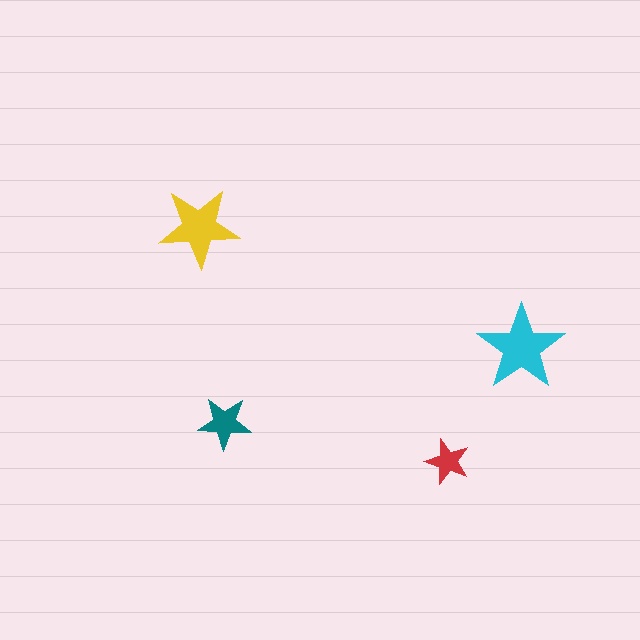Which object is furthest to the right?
The cyan star is rightmost.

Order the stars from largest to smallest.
the cyan one, the yellow one, the teal one, the red one.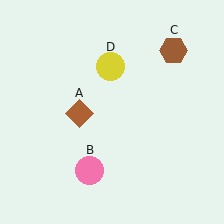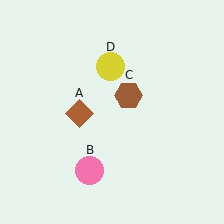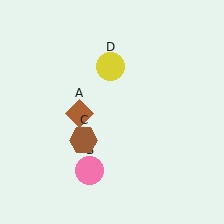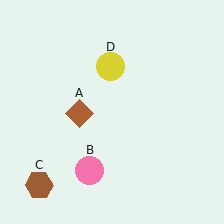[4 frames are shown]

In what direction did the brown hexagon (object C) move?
The brown hexagon (object C) moved down and to the left.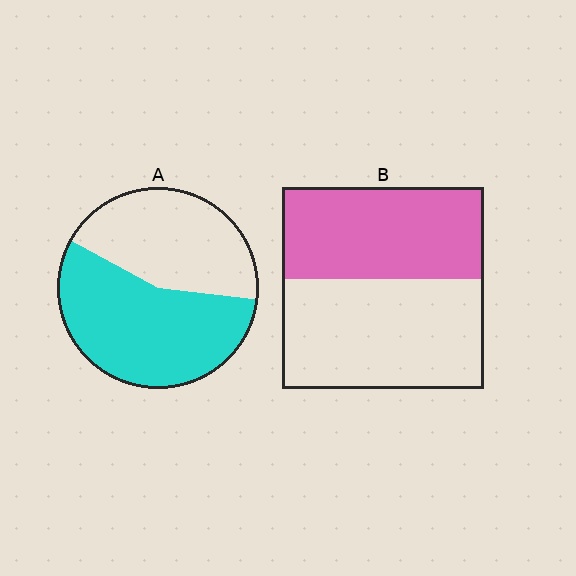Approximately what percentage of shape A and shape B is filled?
A is approximately 55% and B is approximately 45%.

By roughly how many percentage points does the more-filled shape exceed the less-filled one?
By roughly 10 percentage points (A over B).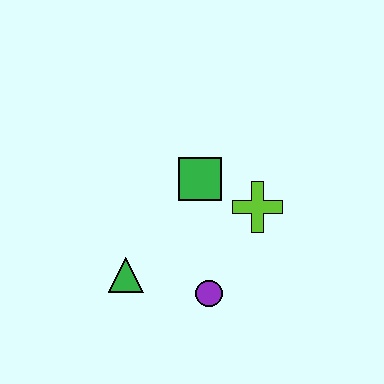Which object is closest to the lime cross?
The green square is closest to the lime cross.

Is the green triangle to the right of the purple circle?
No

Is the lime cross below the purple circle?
No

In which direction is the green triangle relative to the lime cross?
The green triangle is to the left of the lime cross.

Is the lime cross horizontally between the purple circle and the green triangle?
No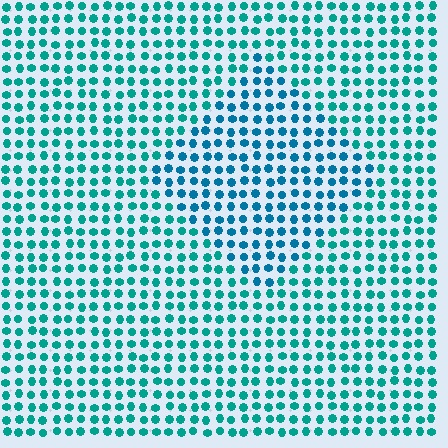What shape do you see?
I see a diamond.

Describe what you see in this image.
The image is filled with small teal elements in a uniform arrangement. A diamond-shaped region is visible where the elements are tinted to a slightly different hue, forming a subtle color boundary.